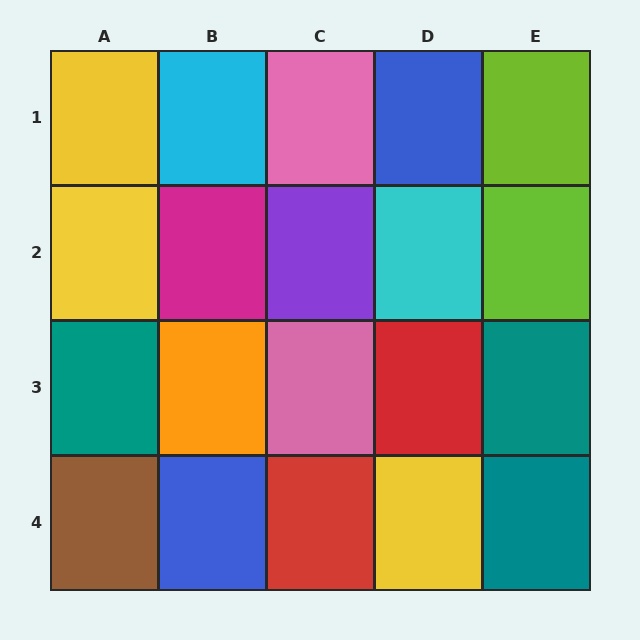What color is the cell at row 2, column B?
Magenta.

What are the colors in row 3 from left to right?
Teal, orange, pink, red, teal.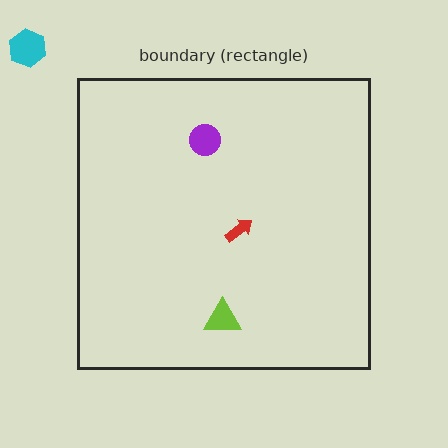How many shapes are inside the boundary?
3 inside, 1 outside.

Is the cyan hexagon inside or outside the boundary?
Outside.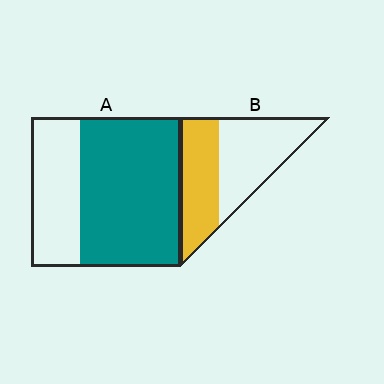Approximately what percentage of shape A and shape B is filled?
A is approximately 65% and B is approximately 45%.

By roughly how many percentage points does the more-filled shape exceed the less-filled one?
By roughly 20 percentage points (A over B).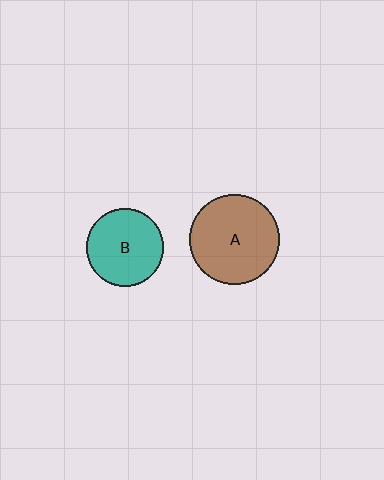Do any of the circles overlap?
No, none of the circles overlap.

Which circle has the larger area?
Circle A (brown).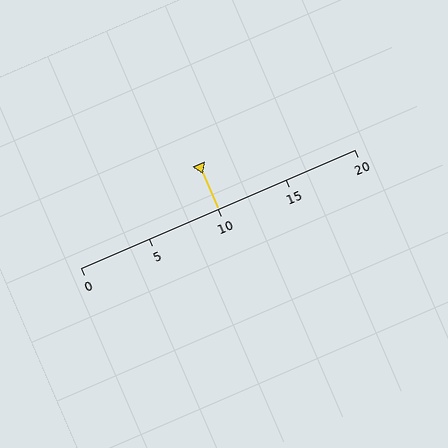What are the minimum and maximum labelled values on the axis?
The axis runs from 0 to 20.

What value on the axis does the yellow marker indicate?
The marker indicates approximately 10.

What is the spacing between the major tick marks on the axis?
The major ticks are spaced 5 apart.